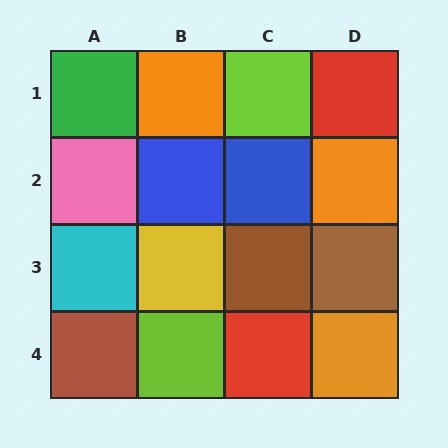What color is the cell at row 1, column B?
Orange.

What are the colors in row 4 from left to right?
Brown, lime, red, orange.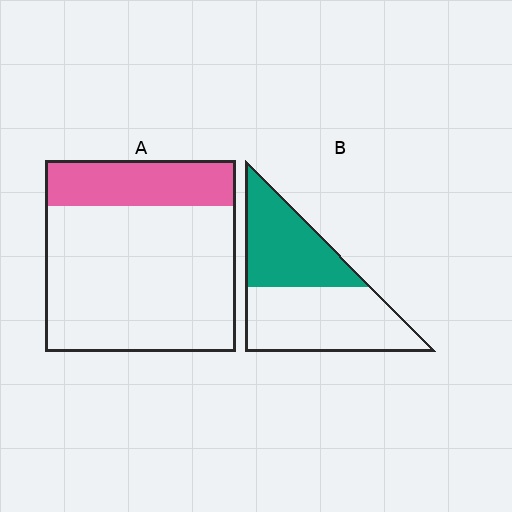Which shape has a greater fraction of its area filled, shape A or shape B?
Shape B.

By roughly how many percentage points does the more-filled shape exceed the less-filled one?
By roughly 20 percentage points (B over A).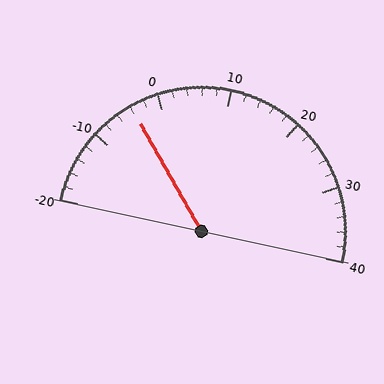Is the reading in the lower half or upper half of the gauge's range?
The reading is in the lower half of the range (-20 to 40).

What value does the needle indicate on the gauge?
The needle indicates approximately -4.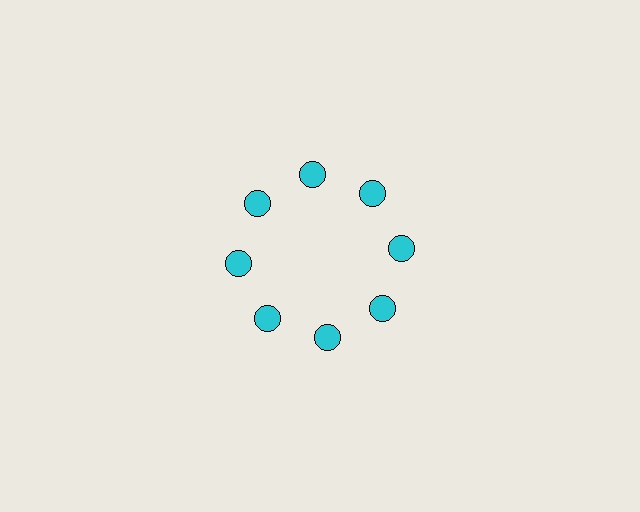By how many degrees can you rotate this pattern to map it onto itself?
The pattern maps onto itself every 45 degrees of rotation.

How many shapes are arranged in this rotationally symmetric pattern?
There are 8 shapes, arranged in 8 groups of 1.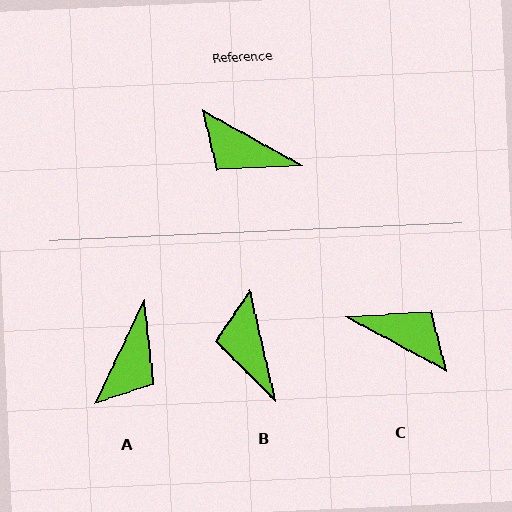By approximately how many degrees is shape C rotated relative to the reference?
Approximately 179 degrees clockwise.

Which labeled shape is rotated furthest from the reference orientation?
C, about 179 degrees away.